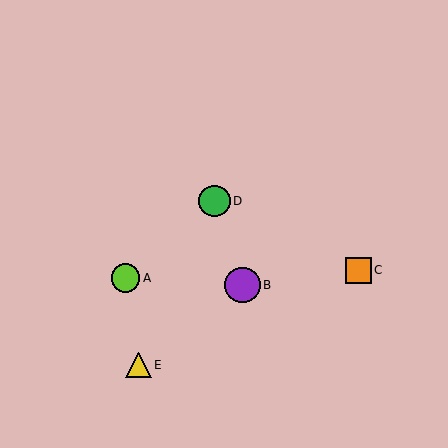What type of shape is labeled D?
Shape D is a green circle.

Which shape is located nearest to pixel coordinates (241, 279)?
The purple circle (labeled B) at (243, 285) is nearest to that location.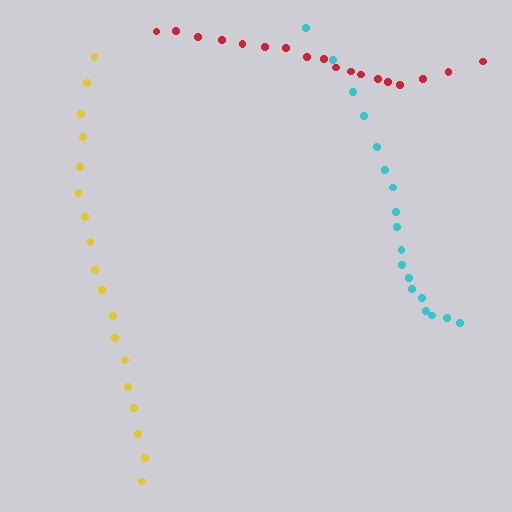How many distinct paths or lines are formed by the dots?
There are 3 distinct paths.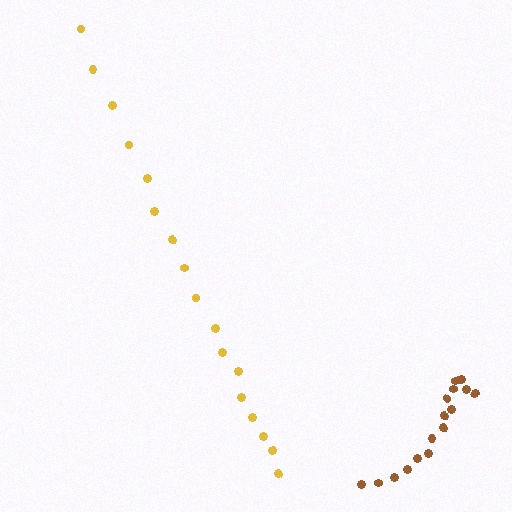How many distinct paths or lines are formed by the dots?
There are 2 distinct paths.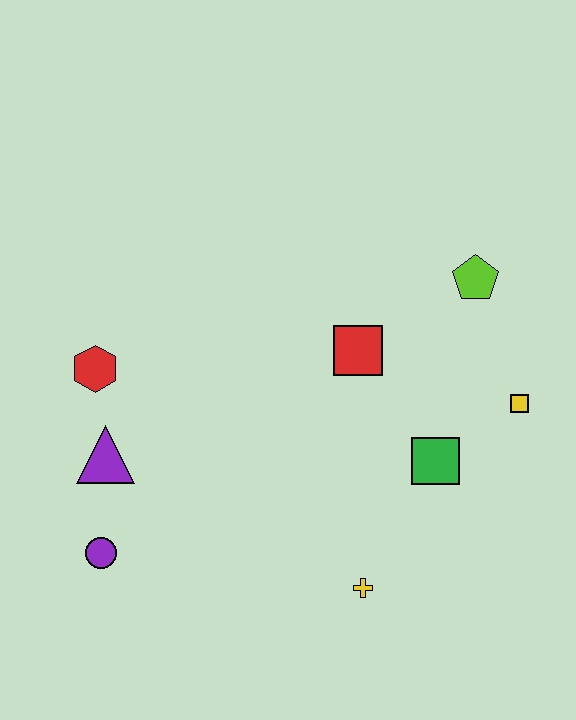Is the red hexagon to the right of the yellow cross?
No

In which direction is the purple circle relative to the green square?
The purple circle is to the left of the green square.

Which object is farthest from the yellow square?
The purple circle is farthest from the yellow square.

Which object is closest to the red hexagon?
The purple triangle is closest to the red hexagon.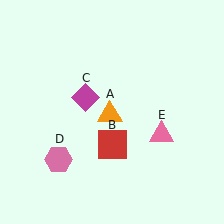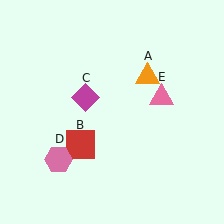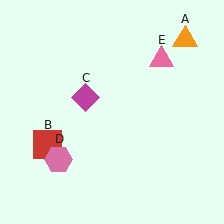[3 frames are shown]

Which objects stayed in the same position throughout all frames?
Magenta diamond (object C) and pink hexagon (object D) remained stationary.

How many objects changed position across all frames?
3 objects changed position: orange triangle (object A), red square (object B), pink triangle (object E).